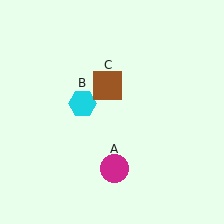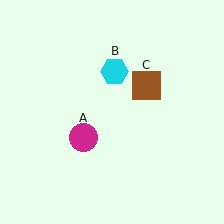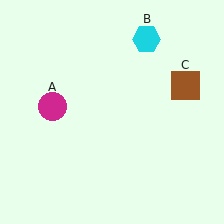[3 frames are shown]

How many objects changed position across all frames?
3 objects changed position: magenta circle (object A), cyan hexagon (object B), brown square (object C).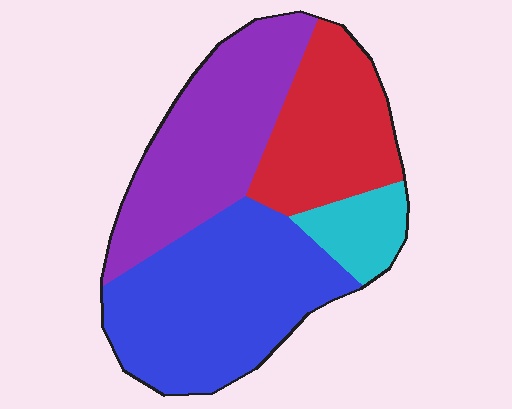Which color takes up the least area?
Cyan, at roughly 10%.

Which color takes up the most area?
Blue, at roughly 40%.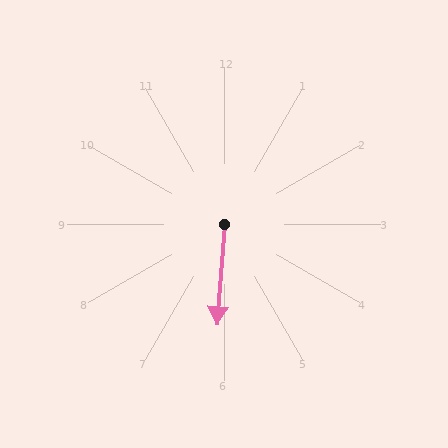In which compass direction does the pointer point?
South.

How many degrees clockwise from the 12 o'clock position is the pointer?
Approximately 184 degrees.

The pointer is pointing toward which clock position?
Roughly 6 o'clock.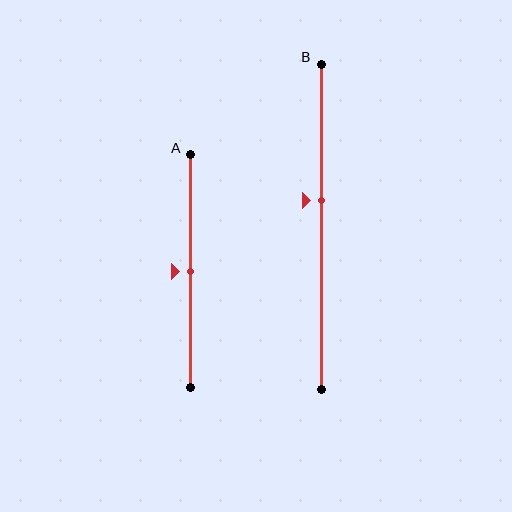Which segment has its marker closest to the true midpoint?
Segment A has its marker closest to the true midpoint.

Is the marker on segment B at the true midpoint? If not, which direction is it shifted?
No, the marker on segment B is shifted upward by about 8% of the segment length.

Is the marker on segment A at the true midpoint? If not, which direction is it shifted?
Yes, the marker on segment A is at the true midpoint.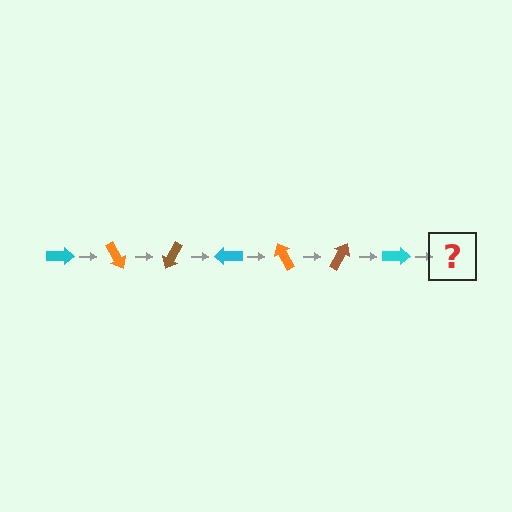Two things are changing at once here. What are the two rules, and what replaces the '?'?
The two rules are that it rotates 60 degrees each step and the color cycles through cyan, orange, and brown. The '?' should be an orange arrow, rotated 420 degrees from the start.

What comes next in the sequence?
The next element should be an orange arrow, rotated 420 degrees from the start.